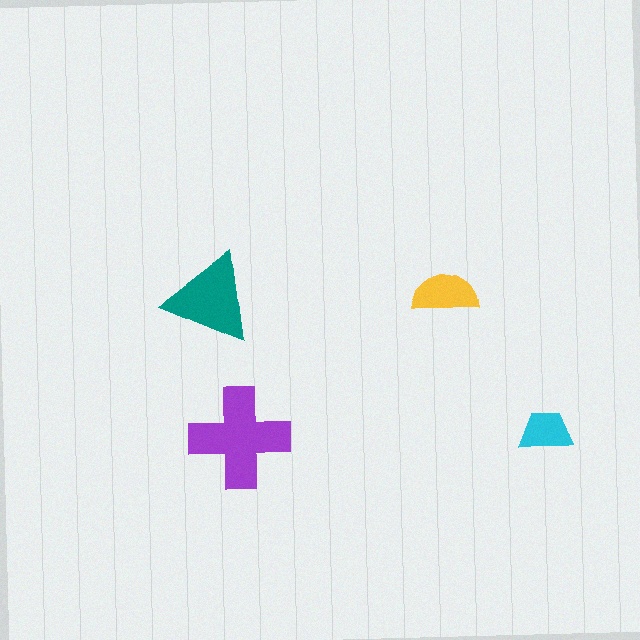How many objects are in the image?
There are 4 objects in the image.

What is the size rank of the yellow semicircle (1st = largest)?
3rd.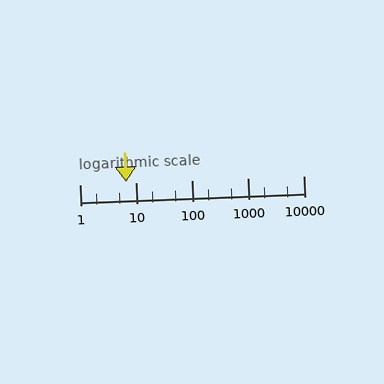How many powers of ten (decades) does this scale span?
The scale spans 4 decades, from 1 to 10000.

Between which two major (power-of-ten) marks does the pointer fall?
The pointer is between 1 and 10.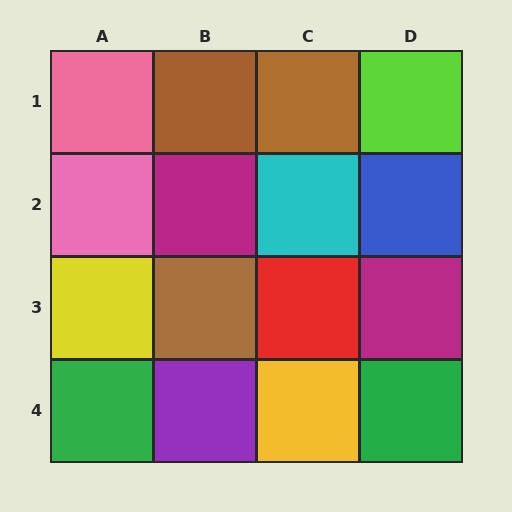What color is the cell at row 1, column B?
Brown.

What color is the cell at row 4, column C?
Yellow.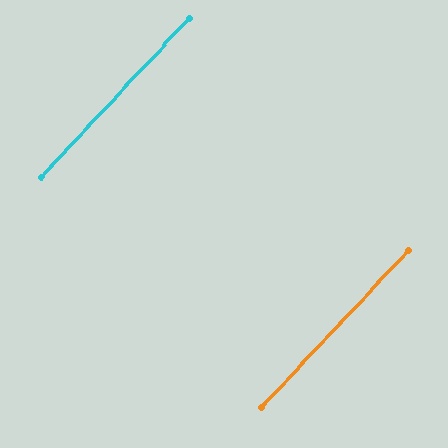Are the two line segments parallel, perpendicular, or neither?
Parallel — their directions differ by only 0.0°.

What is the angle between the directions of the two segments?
Approximately 0 degrees.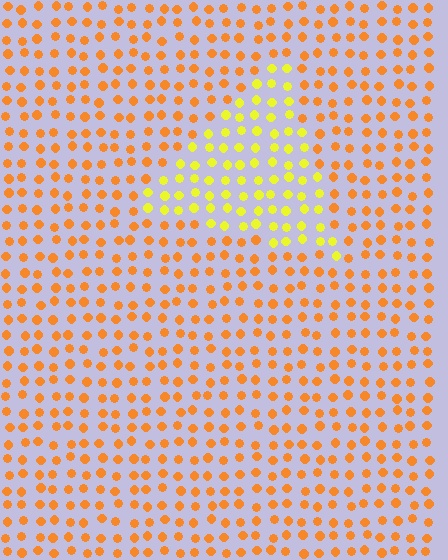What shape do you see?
I see a triangle.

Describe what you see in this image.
The image is filled with small orange elements in a uniform arrangement. A triangle-shaped region is visible where the elements are tinted to a slightly different hue, forming a subtle color boundary.